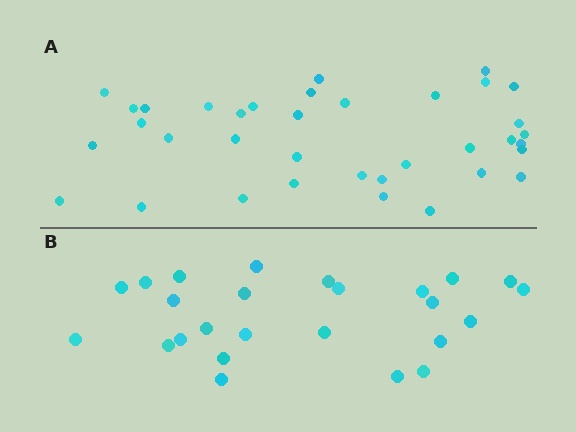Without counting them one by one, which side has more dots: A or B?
Region A (the top region) has more dots.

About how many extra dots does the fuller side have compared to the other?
Region A has roughly 12 or so more dots than region B.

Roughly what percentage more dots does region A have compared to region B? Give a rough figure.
About 45% more.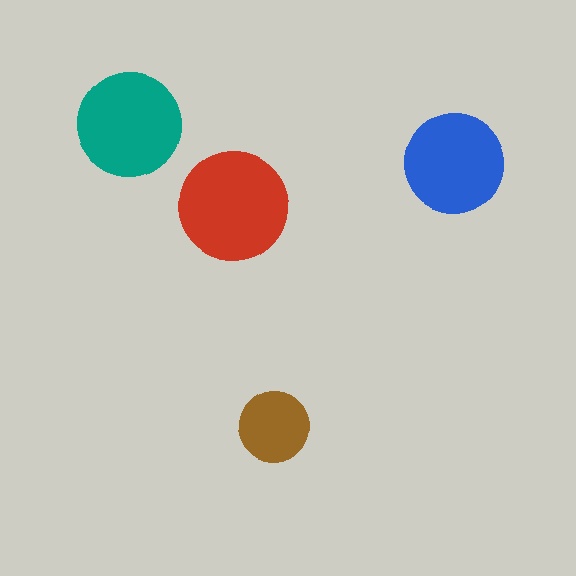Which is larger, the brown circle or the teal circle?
The teal one.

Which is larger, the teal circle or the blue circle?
The teal one.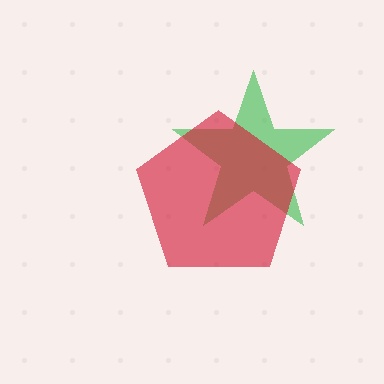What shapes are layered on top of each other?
The layered shapes are: a green star, a red pentagon.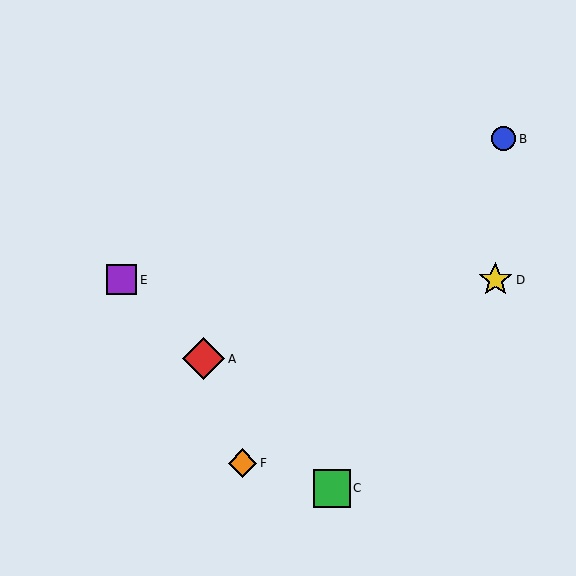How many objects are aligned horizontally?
2 objects (D, E) are aligned horizontally.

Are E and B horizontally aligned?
No, E is at y≈280 and B is at y≈139.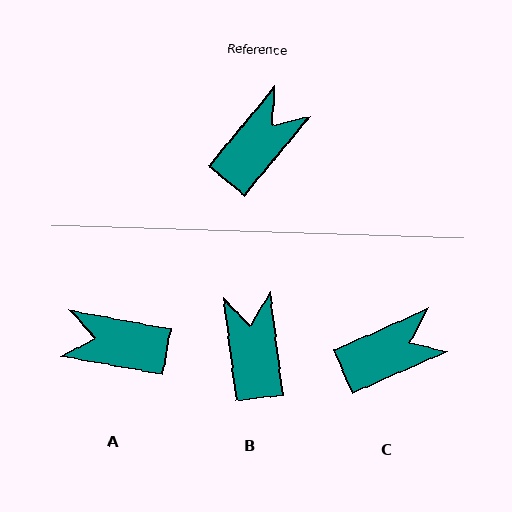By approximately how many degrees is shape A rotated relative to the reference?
Approximately 120 degrees counter-clockwise.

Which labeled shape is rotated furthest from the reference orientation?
A, about 120 degrees away.